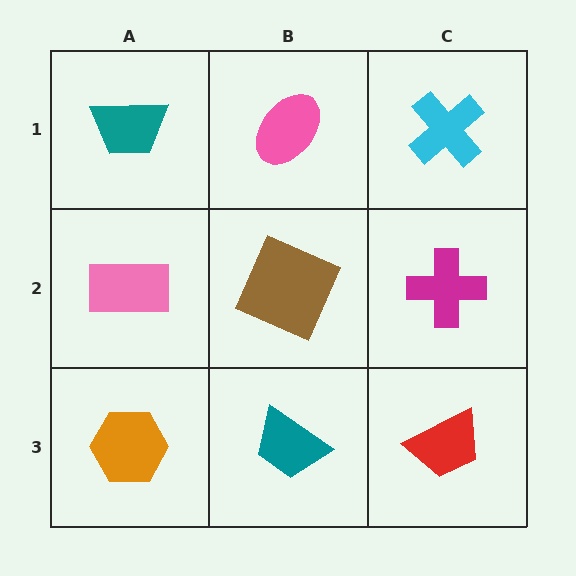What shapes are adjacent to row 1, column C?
A magenta cross (row 2, column C), a pink ellipse (row 1, column B).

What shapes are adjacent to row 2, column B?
A pink ellipse (row 1, column B), a teal trapezoid (row 3, column B), a pink rectangle (row 2, column A), a magenta cross (row 2, column C).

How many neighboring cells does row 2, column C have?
3.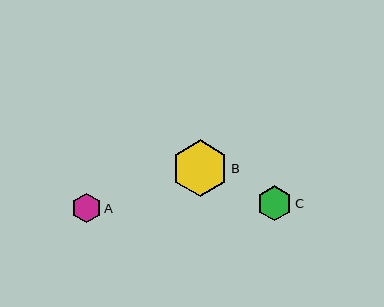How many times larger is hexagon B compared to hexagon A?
Hexagon B is approximately 1.9 times the size of hexagon A.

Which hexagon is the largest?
Hexagon B is the largest with a size of approximately 56 pixels.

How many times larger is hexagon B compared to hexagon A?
Hexagon B is approximately 1.9 times the size of hexagon A.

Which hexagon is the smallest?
Hexagon A is the smallest with a size of approximately 30 pixels.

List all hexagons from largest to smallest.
From largest to smallest: B, C, A.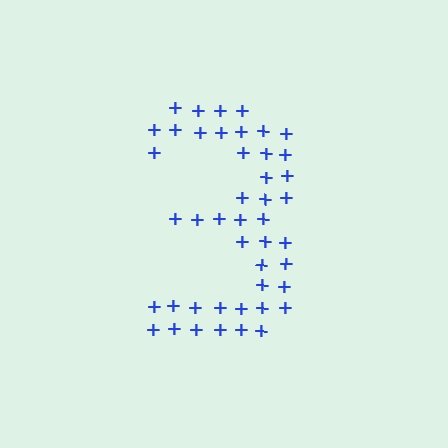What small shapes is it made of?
It is made of small plus signs.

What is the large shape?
The large shape is the digit 3.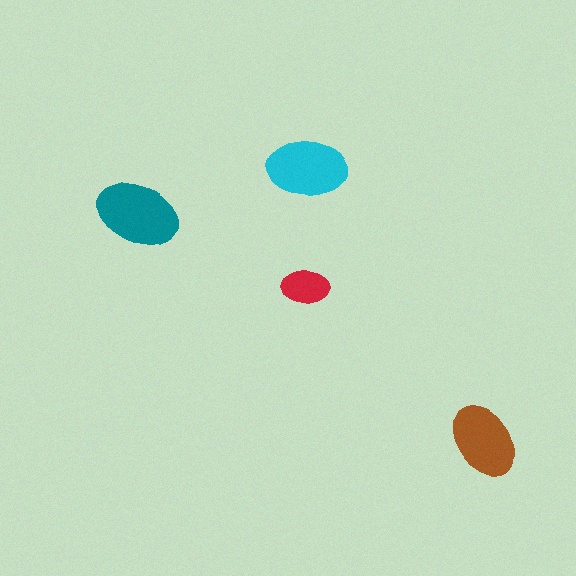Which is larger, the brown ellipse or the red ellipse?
The brown one.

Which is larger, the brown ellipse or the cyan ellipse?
The cyan one.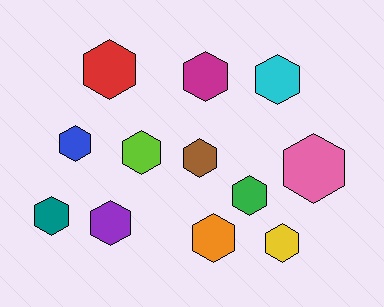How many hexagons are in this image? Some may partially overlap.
There are 12 hexagons.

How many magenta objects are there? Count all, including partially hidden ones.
There is 1 magenta object.